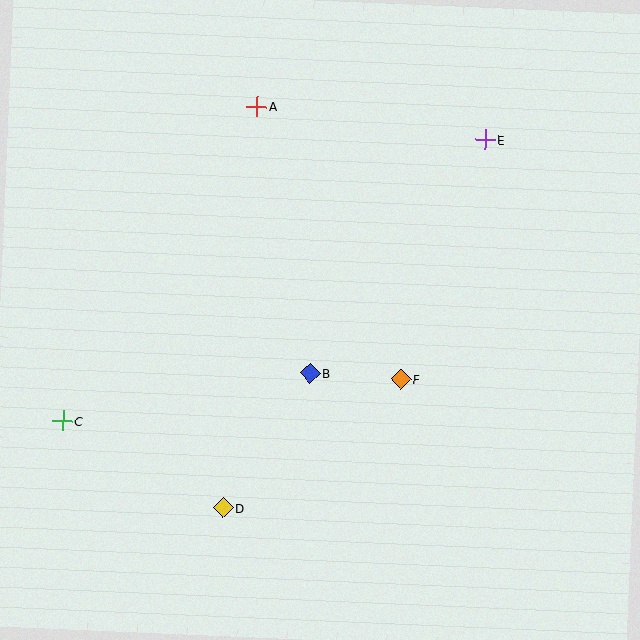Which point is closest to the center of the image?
Point B at (310, 374) is closest to the center.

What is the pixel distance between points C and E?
The distance between C and E is 508 pixels.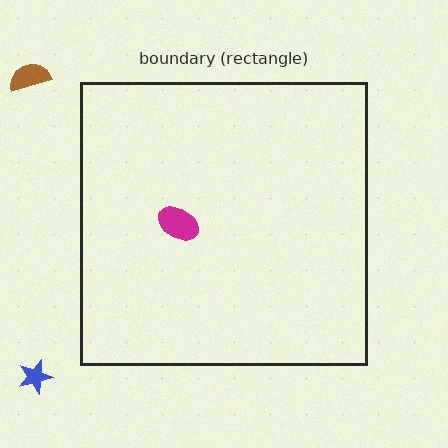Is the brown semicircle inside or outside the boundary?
Outside.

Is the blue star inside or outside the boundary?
Outside.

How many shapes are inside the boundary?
1 inside, 2 outside.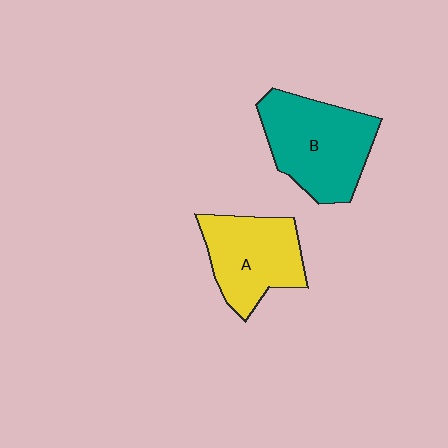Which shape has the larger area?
Shape B (teal).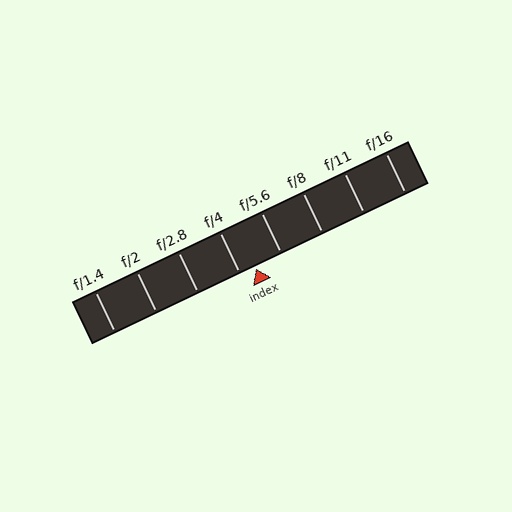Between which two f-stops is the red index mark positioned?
The index mark is between f/4 and f/5.6.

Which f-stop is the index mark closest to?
The index mark is closest to f/4.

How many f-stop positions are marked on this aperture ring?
There are 8 f-stop positions marked.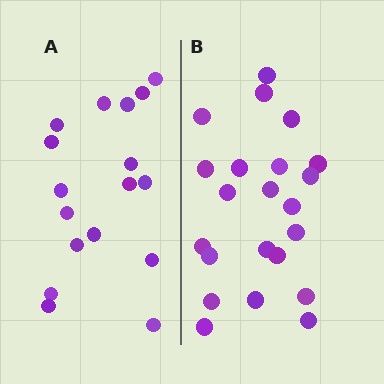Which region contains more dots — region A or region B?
Region B (the right region) has more dots.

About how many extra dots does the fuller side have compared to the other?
Region B has about 5 more dots than region A.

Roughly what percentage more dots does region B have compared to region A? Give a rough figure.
About 30% more.